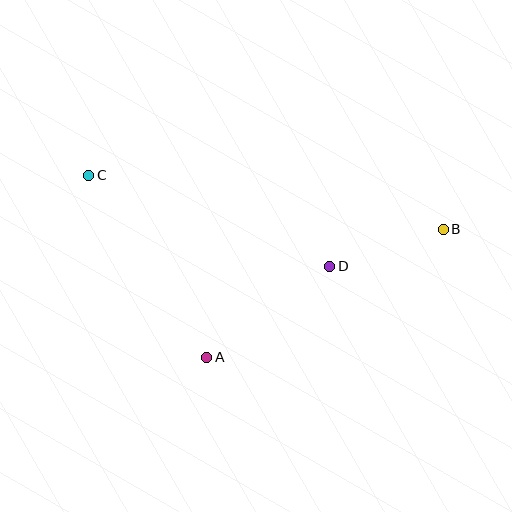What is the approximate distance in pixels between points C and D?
The distance between C and D is approximately 258 pixels.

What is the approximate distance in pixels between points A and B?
The distance between A and B is approximately 269 pixels.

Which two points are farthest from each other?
Points B and C are farthest from each other.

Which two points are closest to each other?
Points B and D are closest to each other.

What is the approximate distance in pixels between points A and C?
The distance between A and C is approximately 217 pixels.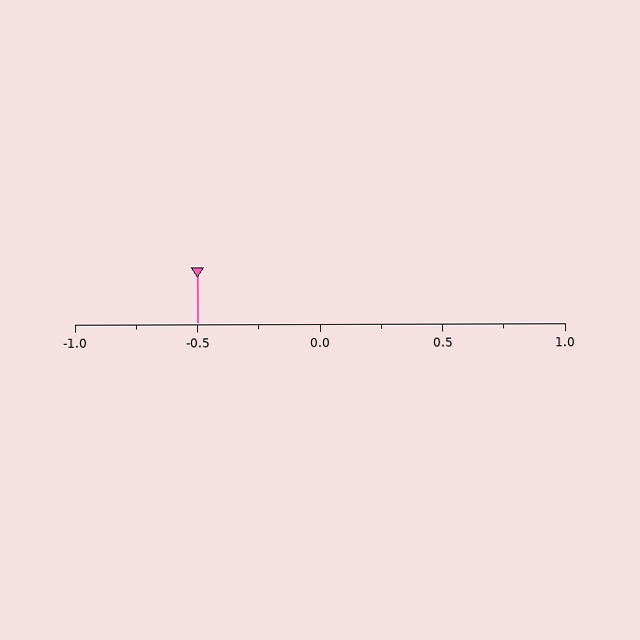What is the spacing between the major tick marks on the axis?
The major ticks are spaced 0.5 apart.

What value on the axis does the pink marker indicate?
The marker indicates approximately -0.5.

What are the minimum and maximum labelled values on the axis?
The axis runs from -1.0 to 1.0.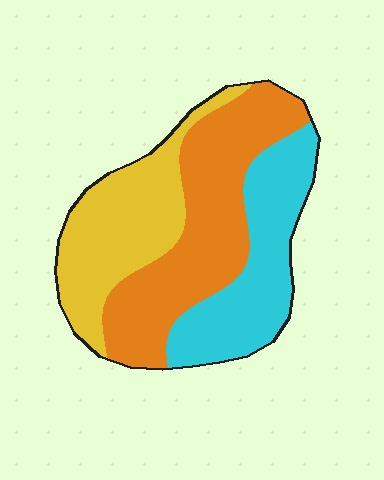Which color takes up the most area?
Orange, at roughly 40%.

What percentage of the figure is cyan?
Cyan takes up between a sixth and a third of the figure.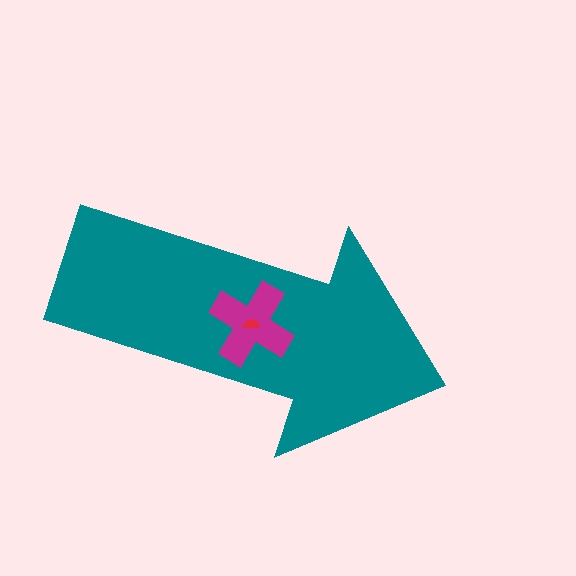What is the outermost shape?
The teal arrow.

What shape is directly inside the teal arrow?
The magenta cross.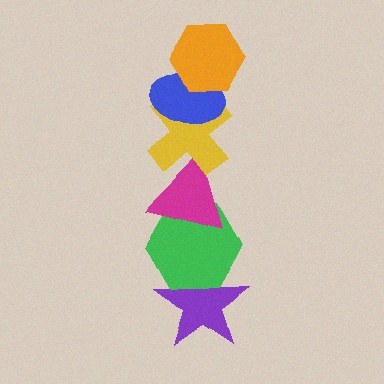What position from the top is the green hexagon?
The green hexagon is 5th from the top.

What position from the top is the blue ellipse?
The blue ellipse is 2nd from the top.